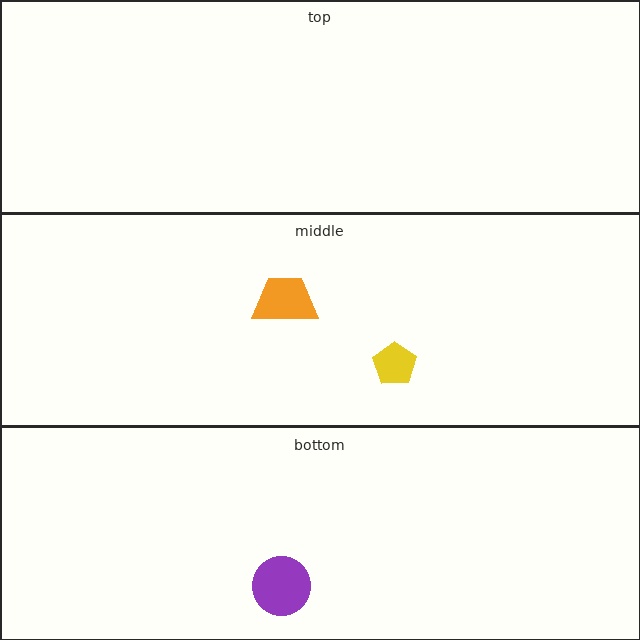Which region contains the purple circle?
The bottom region.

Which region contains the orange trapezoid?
The middle region.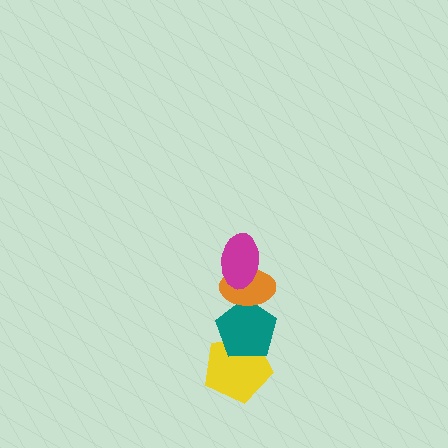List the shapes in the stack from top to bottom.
From top to bottom: the magenta ellipse, the orange ellipse, the teal pentagon, the yellow pentagon.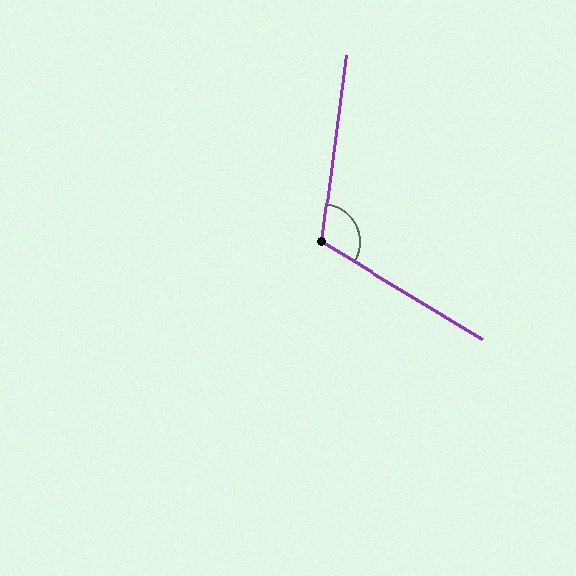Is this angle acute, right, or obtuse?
It is obtuse.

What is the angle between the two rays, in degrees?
Approximately 114 degrees.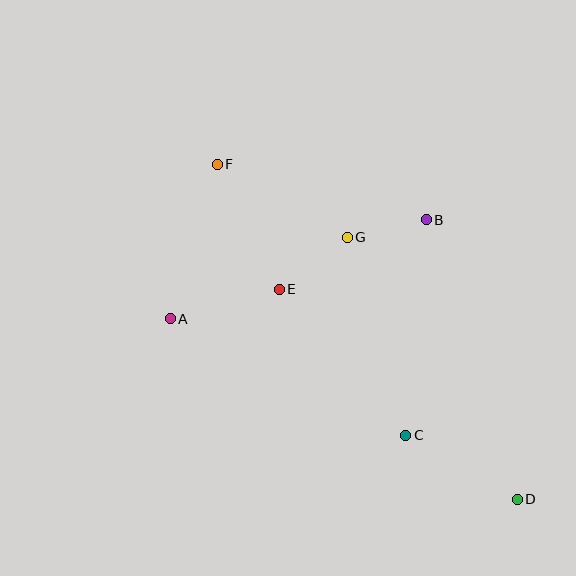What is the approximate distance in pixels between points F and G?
The distance between F and G is approximately 149 pixels.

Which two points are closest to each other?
Points B and G are closest to each other.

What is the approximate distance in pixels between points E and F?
The distance between E and F is approximately 139 pixels.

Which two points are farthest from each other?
Points D and F are farthest from each other.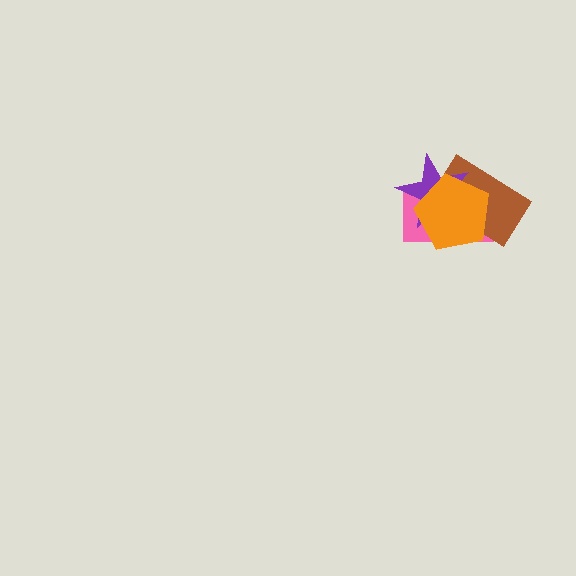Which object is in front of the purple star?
The orange pentagon is in front of the purple star.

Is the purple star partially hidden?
Yes, it is partially covered by another shape.